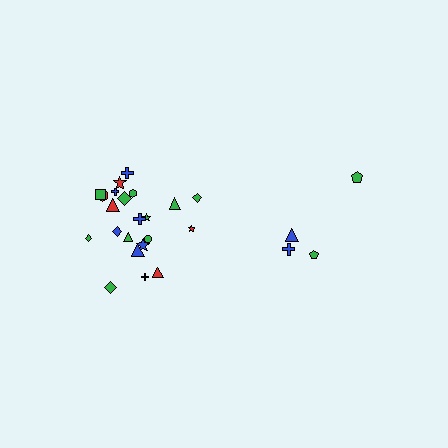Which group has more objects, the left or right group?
The left group.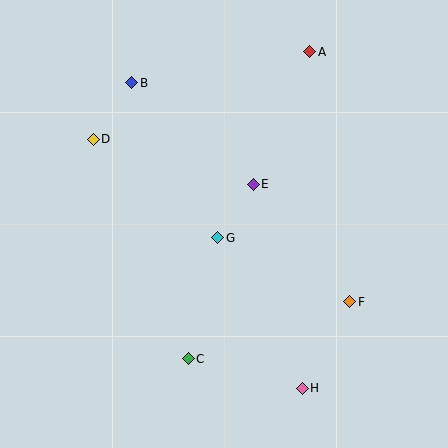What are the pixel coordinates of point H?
Point H is at (302, 388).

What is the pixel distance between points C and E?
The distance between C and E is 186 pixels.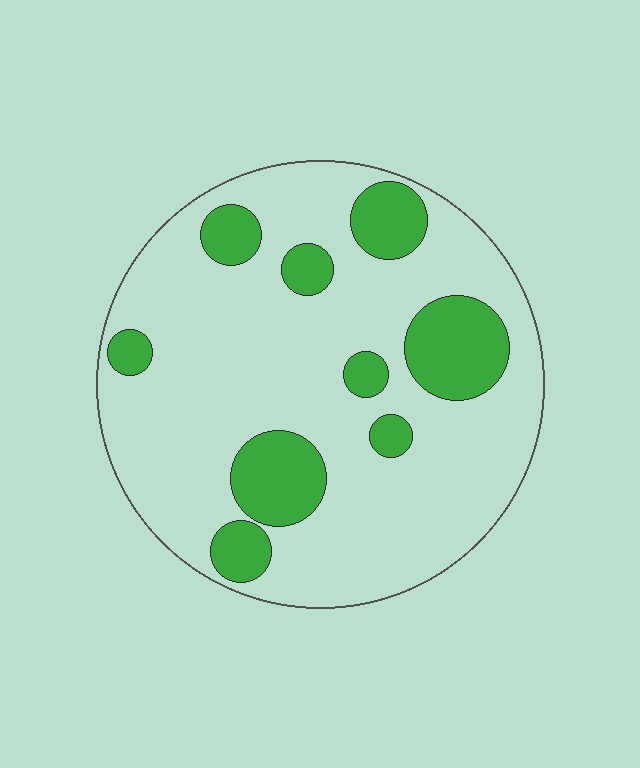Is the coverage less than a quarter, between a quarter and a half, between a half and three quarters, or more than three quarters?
Less than a quarter.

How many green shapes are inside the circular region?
9.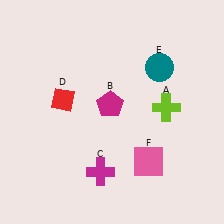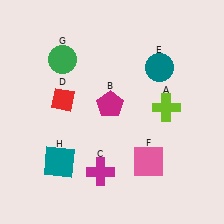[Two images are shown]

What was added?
A green circle (G), a teal square (H) were added in Image 2.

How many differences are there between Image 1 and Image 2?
There are 2 differences between the two images.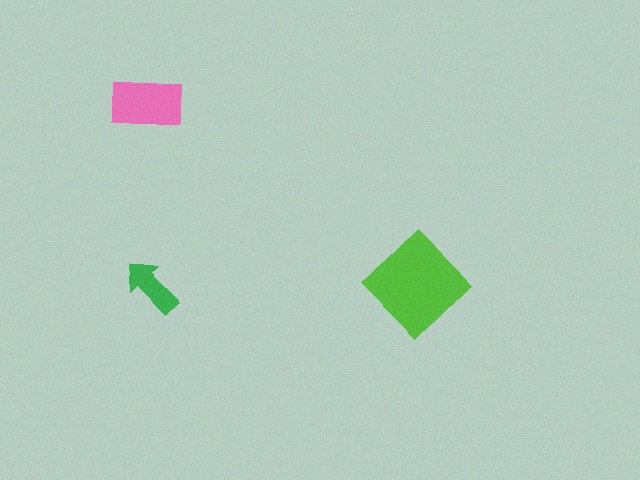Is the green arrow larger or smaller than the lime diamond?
Smaller.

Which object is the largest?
The lime diamond.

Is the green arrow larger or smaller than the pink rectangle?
Smaller.